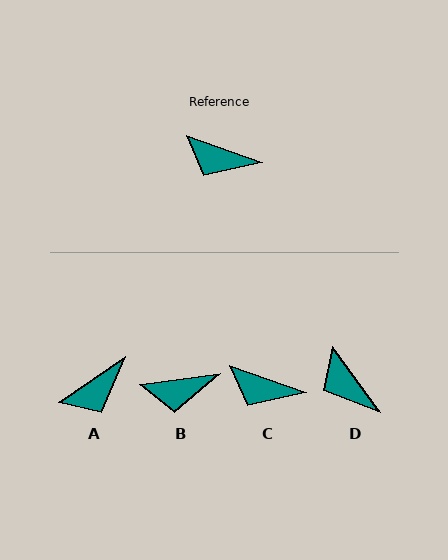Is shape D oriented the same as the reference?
No, it is off by about 35 degrees.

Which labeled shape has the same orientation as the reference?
C.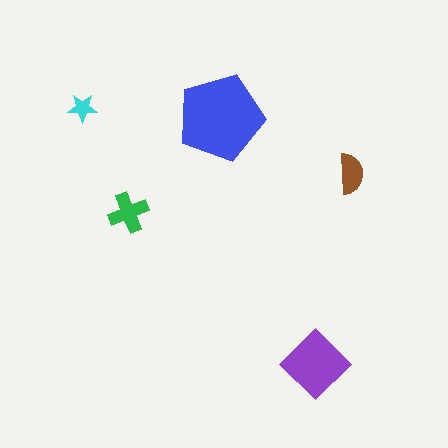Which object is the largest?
The blue pentagon.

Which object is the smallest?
The cyan star.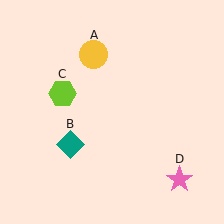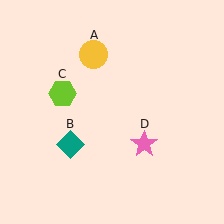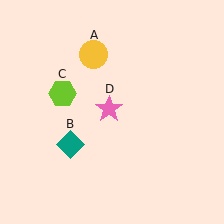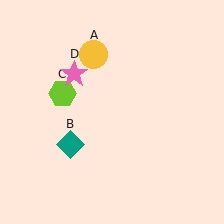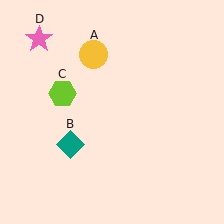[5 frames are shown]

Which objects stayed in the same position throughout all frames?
Yellow circle (object A) and teal diamond (object B) and lime hexagon (object C) remained stationary.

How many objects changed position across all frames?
1 object changed position: pink star (object D).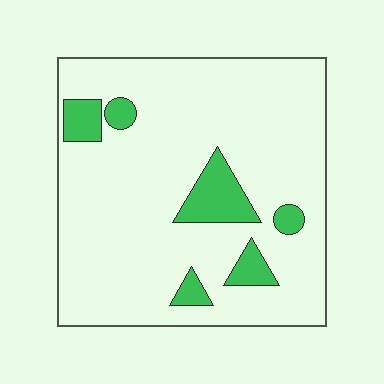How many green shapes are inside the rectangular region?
6.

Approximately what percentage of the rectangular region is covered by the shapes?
Approximately 15%.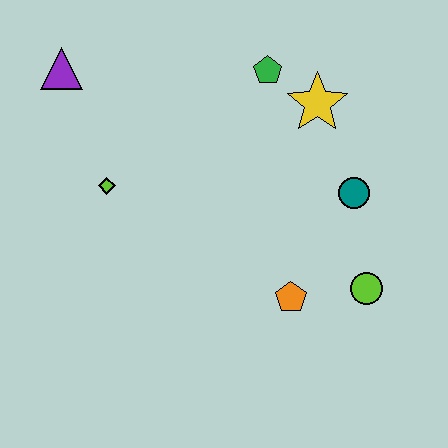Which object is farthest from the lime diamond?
The lime circle is farthest from the lime diamond.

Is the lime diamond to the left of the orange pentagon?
Yes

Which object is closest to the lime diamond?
The purple triangle is closest to the lime diamond.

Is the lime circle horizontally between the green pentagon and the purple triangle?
No